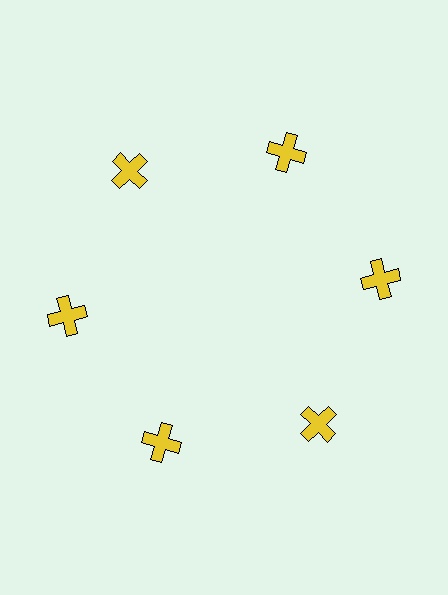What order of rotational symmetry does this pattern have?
This pattern has 6-fold rotational symmetry.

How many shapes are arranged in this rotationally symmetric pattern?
There are 6 shapes, arranged in 6 groups of 1.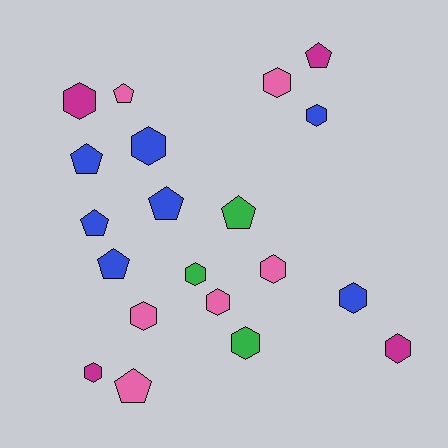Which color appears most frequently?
Blue, with 7 objects.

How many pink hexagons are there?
There are 4 pink hexagons.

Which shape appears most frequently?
Hexagon, with 12 objects.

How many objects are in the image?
There are 20 objects.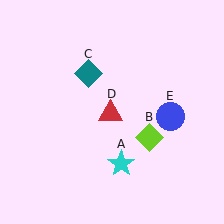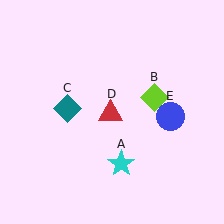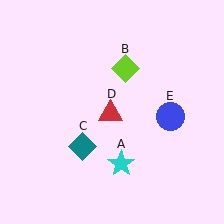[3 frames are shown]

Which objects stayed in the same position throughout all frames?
Cyan star (object A) and red triangle (object D) and blue circle (object E) remained stationary.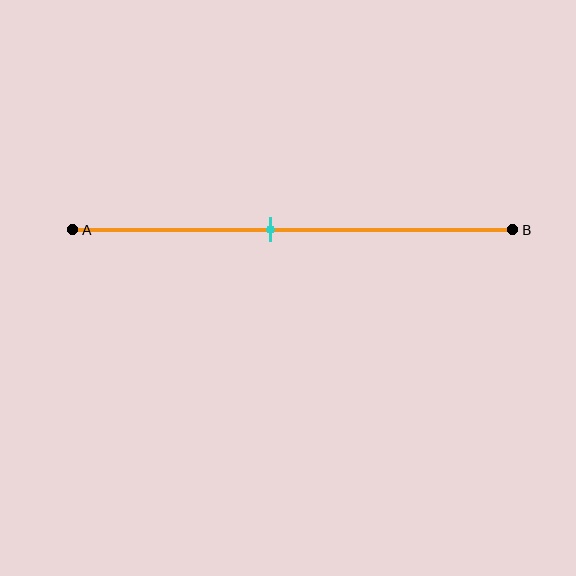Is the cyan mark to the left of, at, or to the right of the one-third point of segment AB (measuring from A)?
The cyan mark is to the right of the one-third point of segment AB.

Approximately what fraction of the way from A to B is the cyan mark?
The cyan mark is approximately 45% of the way from A to B.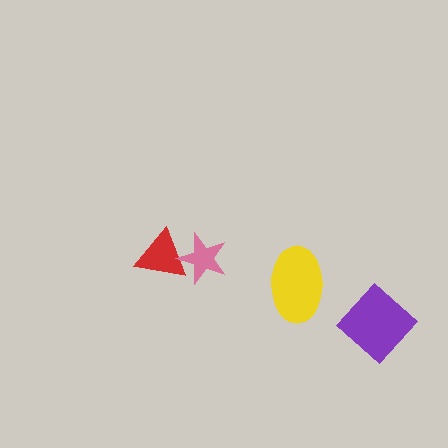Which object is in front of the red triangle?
The pink star is in front of the red triangle.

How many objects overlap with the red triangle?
1 object overlaps with the red triangle.